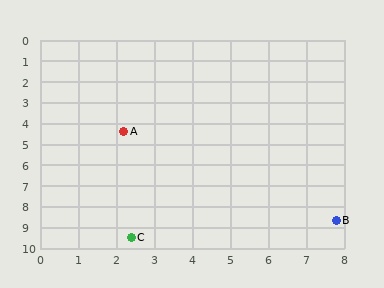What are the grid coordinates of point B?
Point B is at approximately (7.8, 8.7).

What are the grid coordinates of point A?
Point A is at approximately (2.2, 4.4).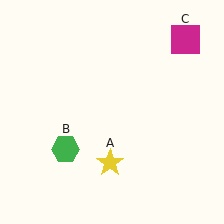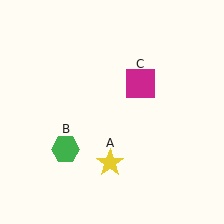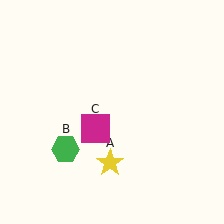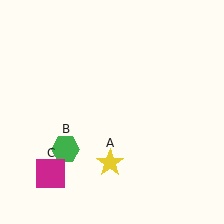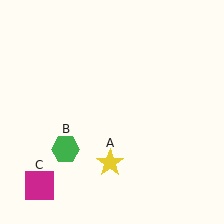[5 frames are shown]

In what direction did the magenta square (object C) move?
The magenta square (object C) moved down and to the left.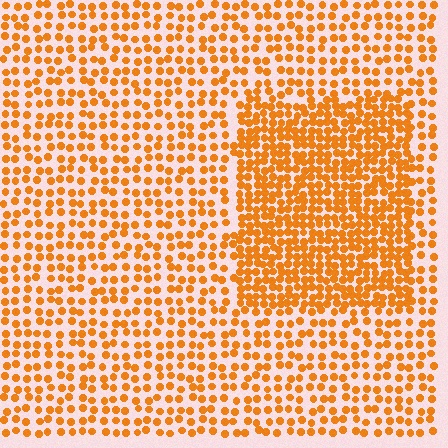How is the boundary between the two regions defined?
The boundary is defined by a change in element density (approximately 1.9x ratio). All elements are the same color, size, and shape.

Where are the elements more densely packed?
The elements are more densely packed inside the rectangle boundary.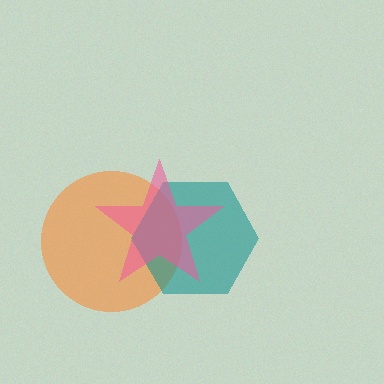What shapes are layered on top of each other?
The layered shapes are: an orange circle, a teal hexagon, a pink star.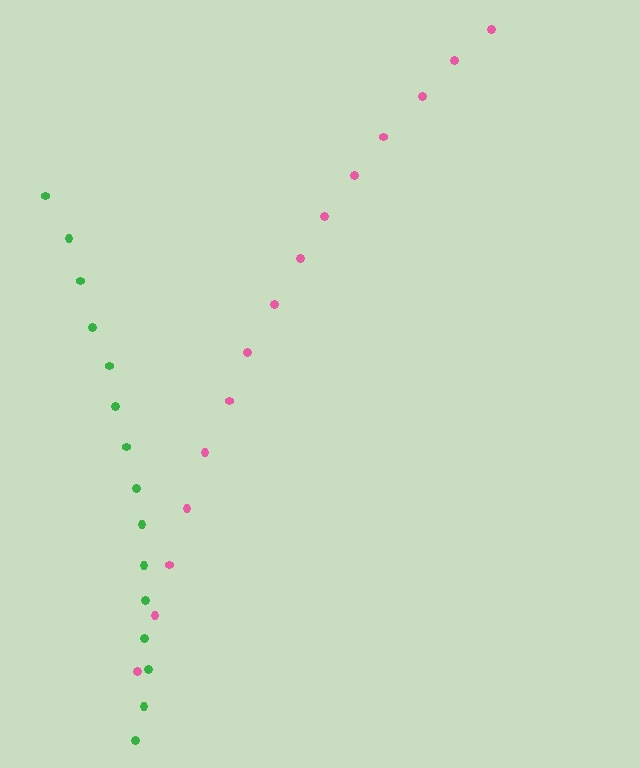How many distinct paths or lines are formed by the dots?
There are 2 distinct paths.